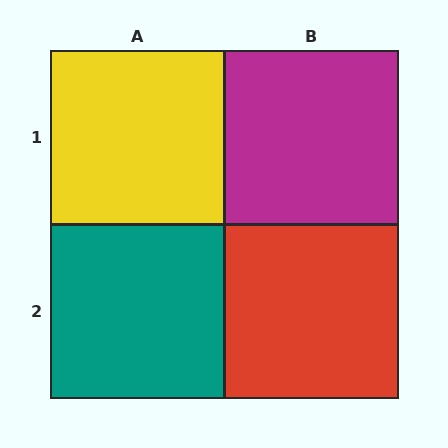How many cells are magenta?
1 cell is magenta.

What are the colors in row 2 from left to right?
Teal, red.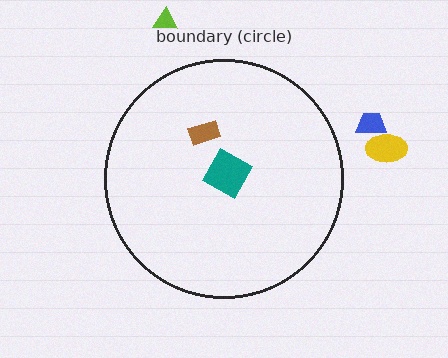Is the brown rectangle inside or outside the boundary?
Inside.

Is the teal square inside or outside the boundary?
Inside.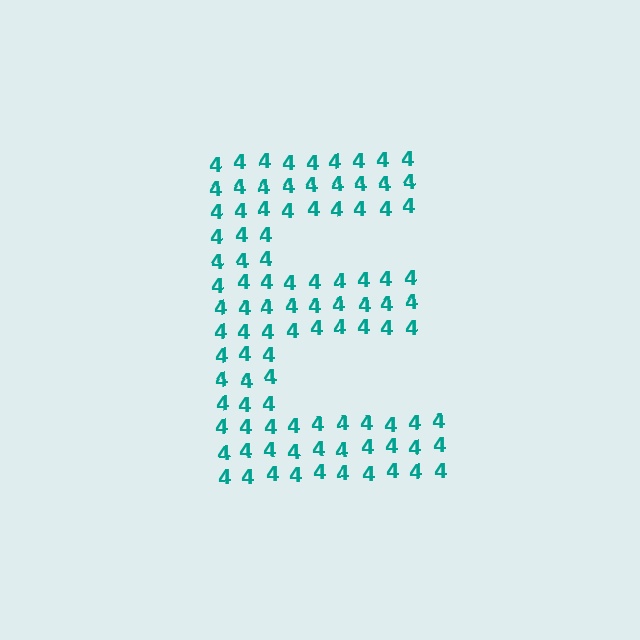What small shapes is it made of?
It is made of small digit 4's.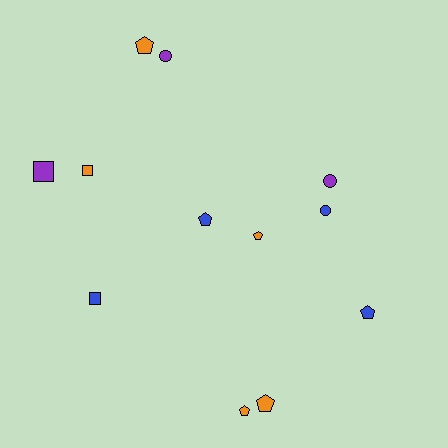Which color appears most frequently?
Orange, with 5 objects.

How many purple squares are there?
There is 1 purple square.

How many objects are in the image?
There are 12 objects.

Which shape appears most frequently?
Pentagon, with 6 objects.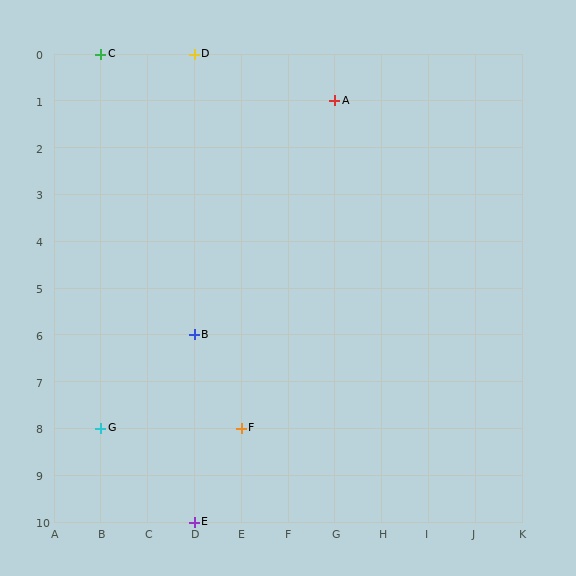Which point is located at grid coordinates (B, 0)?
Point C is at (B, 0).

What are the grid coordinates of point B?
Point B is at grid coordinates (D, 6).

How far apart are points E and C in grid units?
Points E and C are 2 columns and 10 rows apart (about 10.2 grid units diagonally).